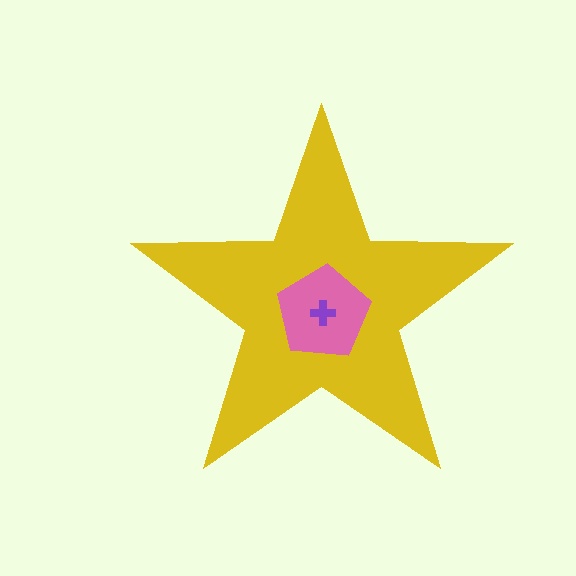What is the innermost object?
The purple cross.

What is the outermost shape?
The yellow star.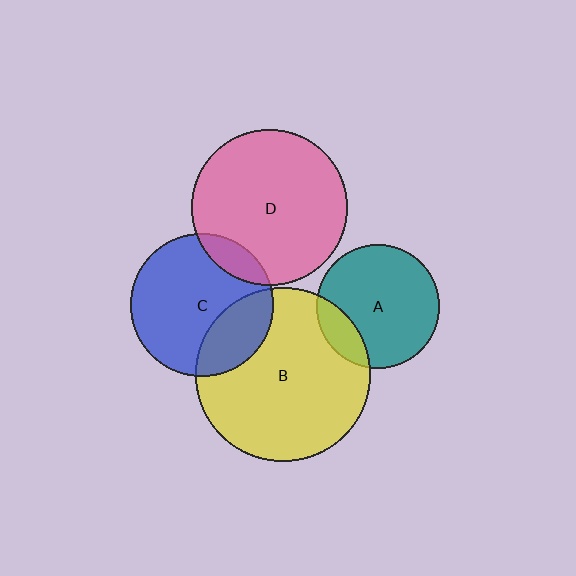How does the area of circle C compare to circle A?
Approximately 1.3 times.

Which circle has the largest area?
Circle B (yellow).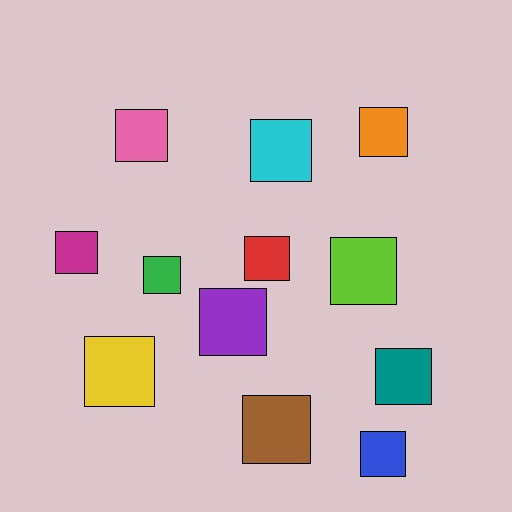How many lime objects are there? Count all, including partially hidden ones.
There is 1 lime object.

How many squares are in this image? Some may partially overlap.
There are 12 squares.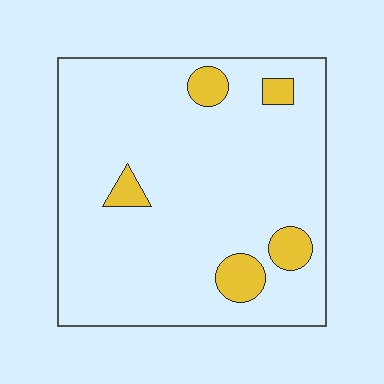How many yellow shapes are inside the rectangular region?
5.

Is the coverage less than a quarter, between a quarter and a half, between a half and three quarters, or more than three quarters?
Less than a quarter.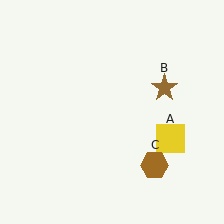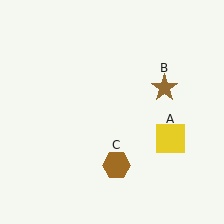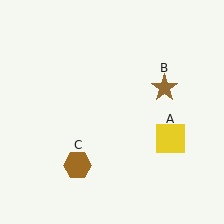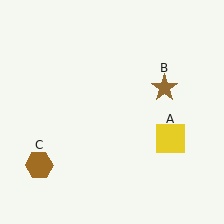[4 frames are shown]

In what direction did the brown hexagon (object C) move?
The brown hexagon (object C) moved left.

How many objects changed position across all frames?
1 object changed position: brown hexagon (object C).